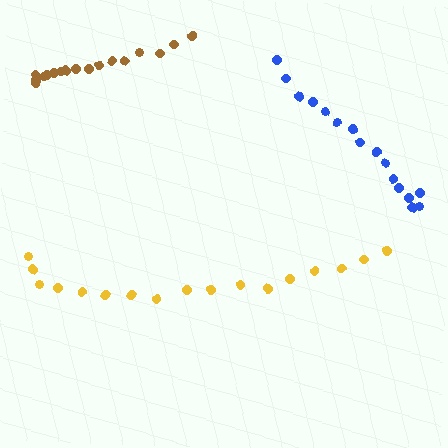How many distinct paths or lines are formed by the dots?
There are 3 distinct paths.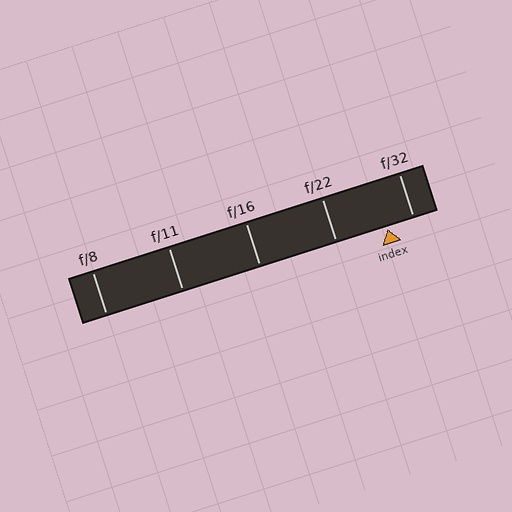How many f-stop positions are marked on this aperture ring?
There are 5 f-stop positions marked.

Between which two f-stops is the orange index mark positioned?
The index mark is between f/22 and f/32.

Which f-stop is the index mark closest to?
The index mark is closest to f/32.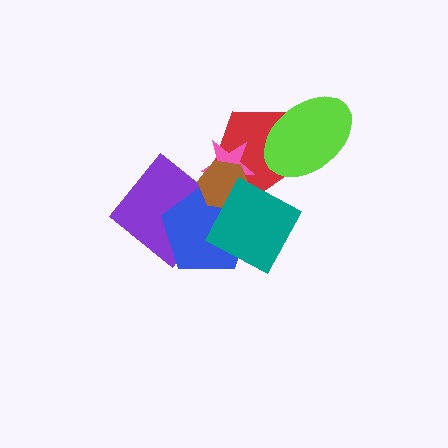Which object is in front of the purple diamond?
The blue pentagon is in front of the purple diamond.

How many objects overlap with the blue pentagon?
3 objects overlap with the blue pentagon.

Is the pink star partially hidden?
Yes, it is partially covered by another shape.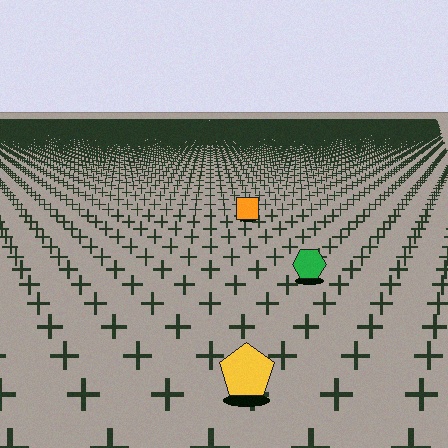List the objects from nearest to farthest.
From nearest to farthest: the yellow pentagon, the green hexagon, the orange square.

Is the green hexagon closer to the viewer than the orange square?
Yes. The green hexagon is closer — you can tell from the texture gradient: the ground texture is coarser near it.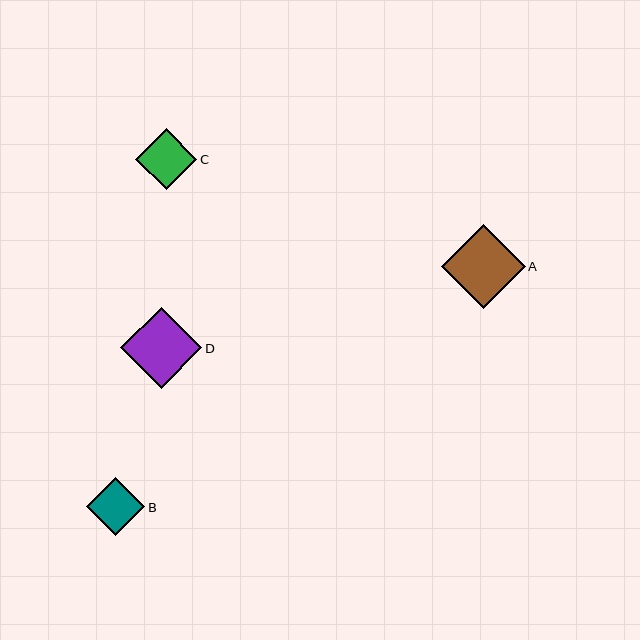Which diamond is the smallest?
Diamond B is the smallest with a size of approximately 58 pixels.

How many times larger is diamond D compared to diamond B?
Diamond D is approximately 1.4 times the size of diamond B.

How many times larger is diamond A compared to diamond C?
Diamond A is approximately 1.4 times the size of diamond C.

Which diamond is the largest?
Diamond A is the largest with a size of approximately 84 pixels.